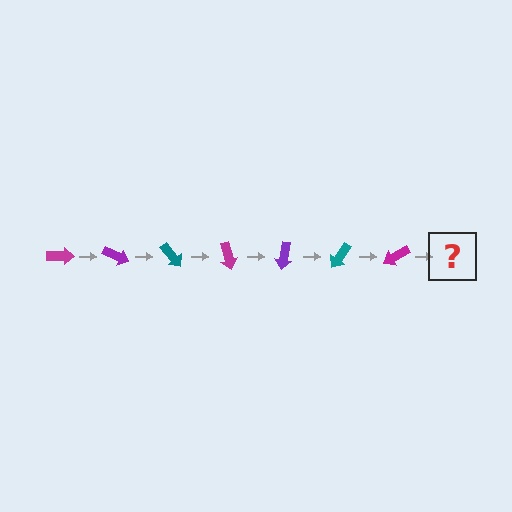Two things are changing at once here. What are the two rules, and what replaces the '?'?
The two rules are that it rotates 25 degrees each step and the color cycles through magenta, purple, and teal. The '?' should be a purple arrow, rotated 175 degrees from the start.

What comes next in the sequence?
The next element should be a purple arrow, rotated 175 degrees from the start.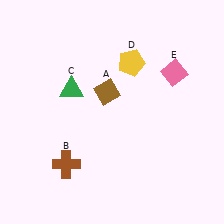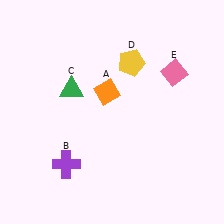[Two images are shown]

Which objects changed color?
A changed from brown to orange. B changed from brown to purple.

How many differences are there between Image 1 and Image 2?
There are 2 differences between the two images.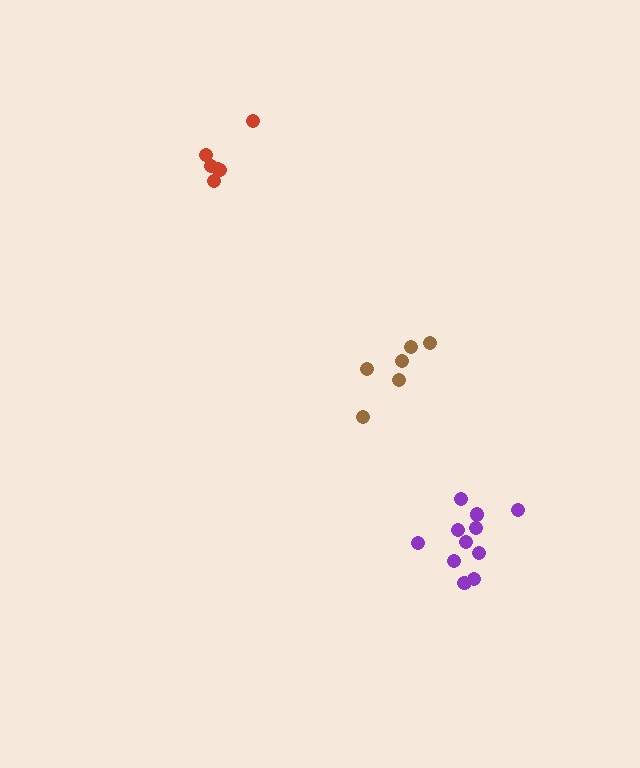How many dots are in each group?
Group 1: 6 dots, Group 2: 11 dots, Group 3: 6 dots (23 total).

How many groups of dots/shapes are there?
There are 3 groups.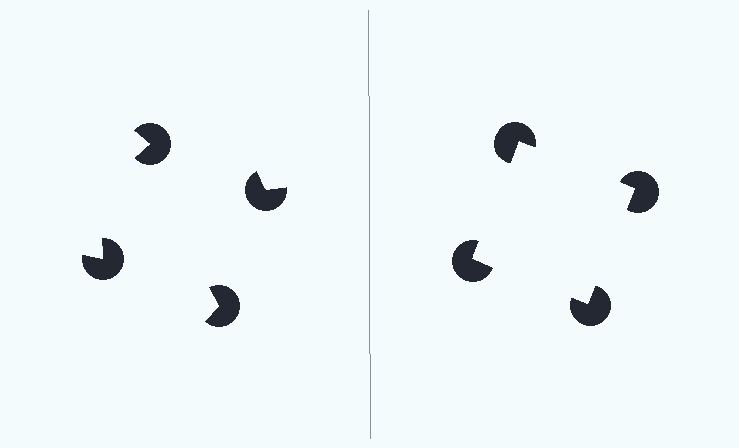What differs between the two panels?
The pac-man discs are positioned identically on both sides; only the wedge orientations differ. On the right they align to a square; on the left they are misaligned.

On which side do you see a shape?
An illusory square appears on the right side. On the left side the wedge cuts are rotated, so no coherent shape forms.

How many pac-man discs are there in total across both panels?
8 — 4 on each side.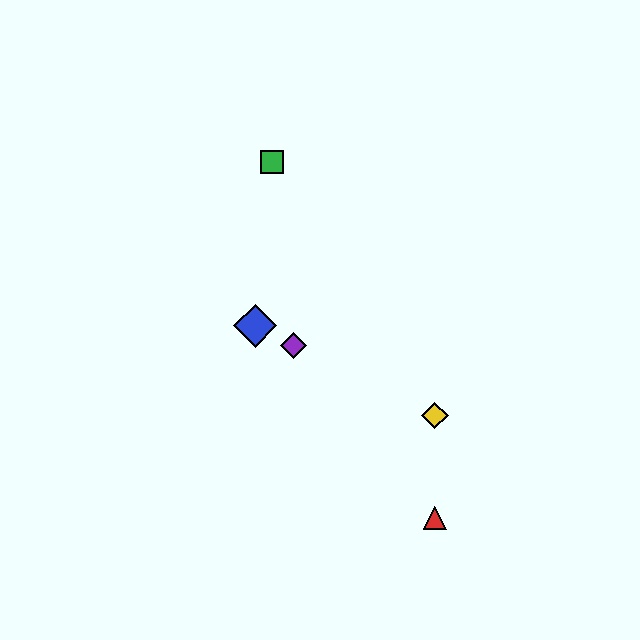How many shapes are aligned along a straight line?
3 shapes (the blue diamond, the yellow diamond, the purple diamond) are aligned along a straight line.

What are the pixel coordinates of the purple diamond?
The purple diamond is at (294, 345).